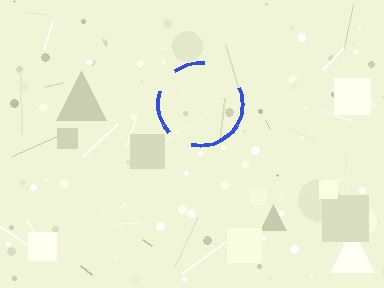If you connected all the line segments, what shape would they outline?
They would outline a circle.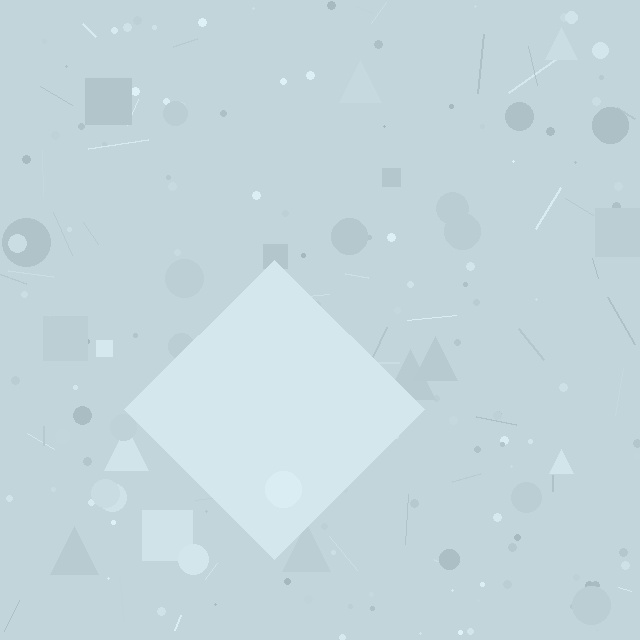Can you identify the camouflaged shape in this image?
The camouflaged shape is a diamond.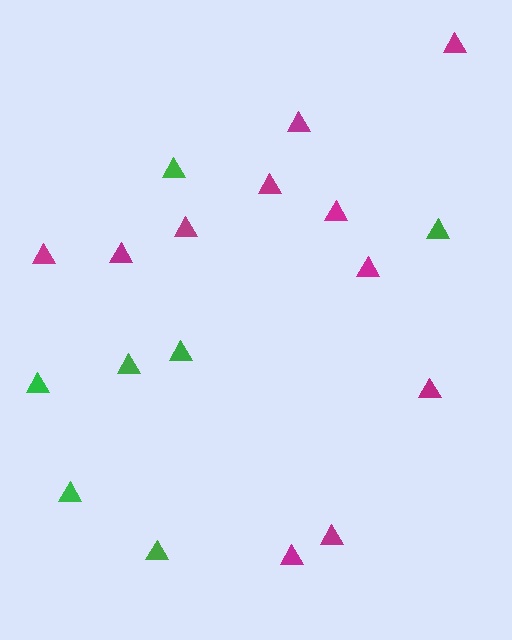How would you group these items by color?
There are 2 groups: one group of green triangles (7) and one group of magenta triangles (11).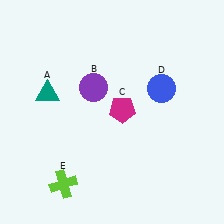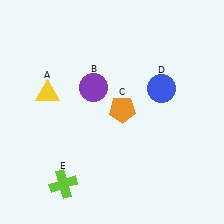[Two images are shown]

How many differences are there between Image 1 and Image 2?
There are 2 differences between the two images.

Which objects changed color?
A changed from teal to yellow. C changed from magenta to orange.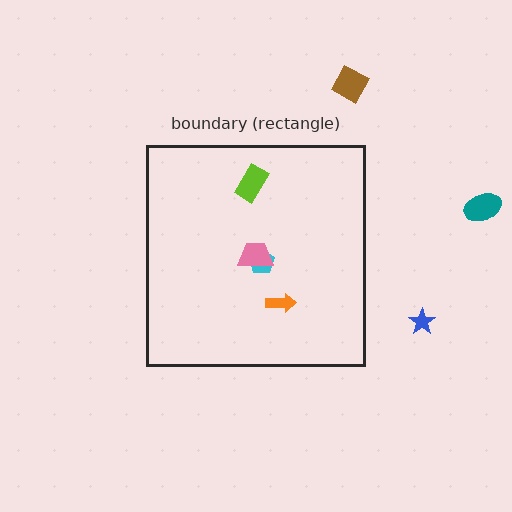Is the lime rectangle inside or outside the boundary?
Inside.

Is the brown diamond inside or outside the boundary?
Outside.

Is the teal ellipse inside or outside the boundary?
Outside.